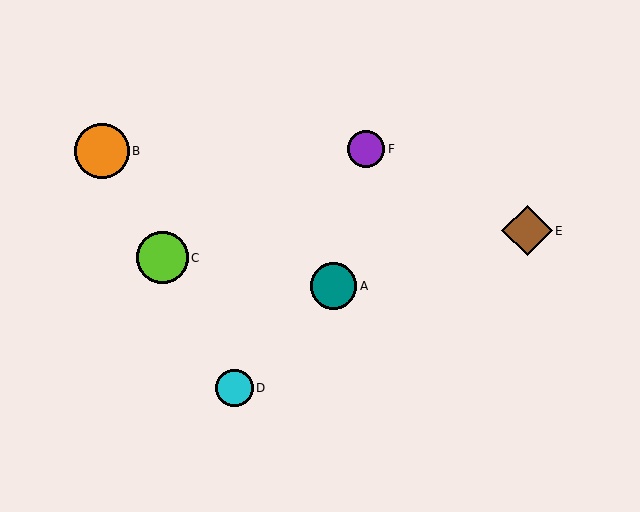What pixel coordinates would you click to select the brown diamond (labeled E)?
Click at (527, 231) to select the brown diamond E.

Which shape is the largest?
The orange circle (labeled B) is the largest.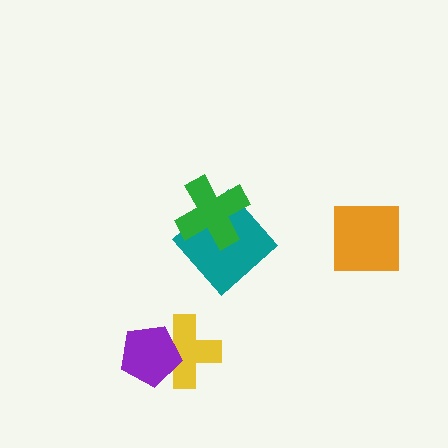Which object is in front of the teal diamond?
The green cross is in front of the teal diamond.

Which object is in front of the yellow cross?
The purple pentagon is in front of the yellow cross.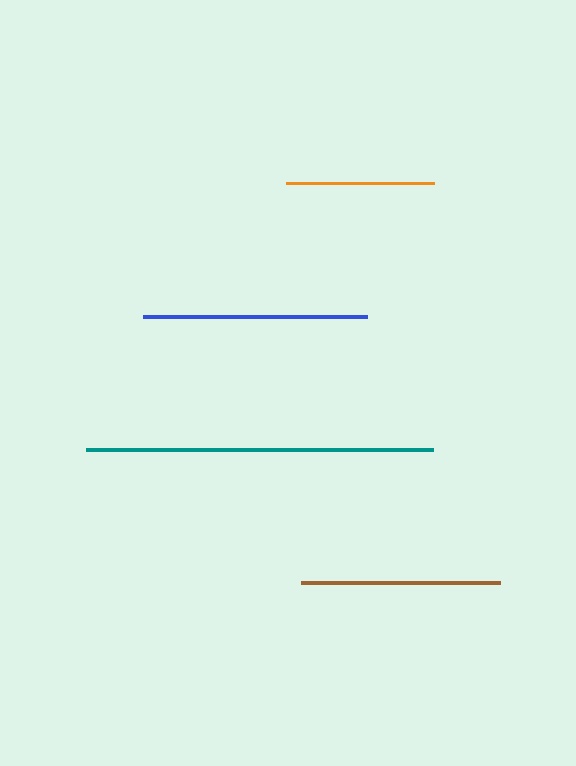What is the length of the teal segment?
The teal segment is approximately 347 pixels long.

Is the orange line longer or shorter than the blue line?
The blue line is longer than the orange line.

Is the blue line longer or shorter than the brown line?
The blue line is longer than the brown line.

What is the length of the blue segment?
The blue segment is approximately 224 pixels long.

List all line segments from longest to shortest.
From longest to shortest: teal, blue, brown, orange.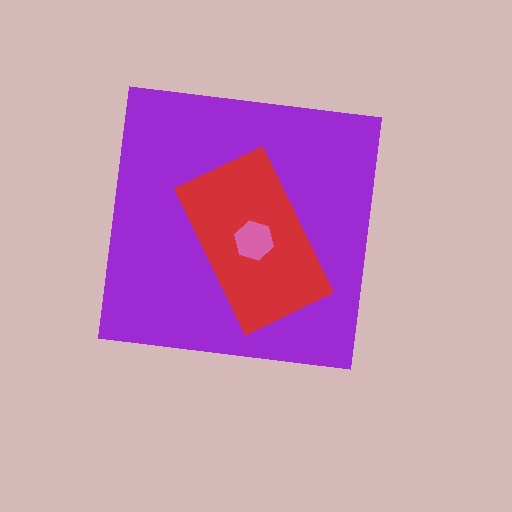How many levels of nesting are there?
3.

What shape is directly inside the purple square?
The red rectangle.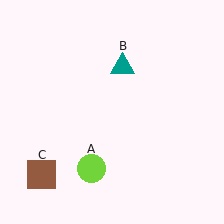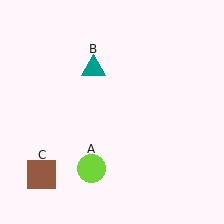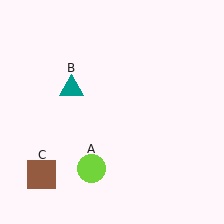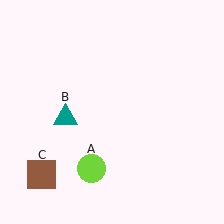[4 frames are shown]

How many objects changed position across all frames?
1 object changed position: teal triangle (object B).